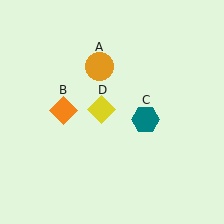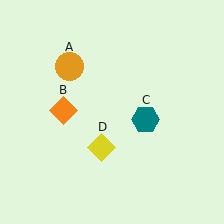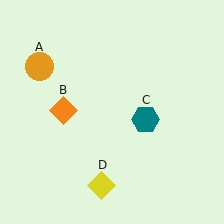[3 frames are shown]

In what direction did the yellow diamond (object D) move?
The yellow diamond (object D) moved down.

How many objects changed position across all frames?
2 objects changed position: orange circle (object A), yellow diamond (object D).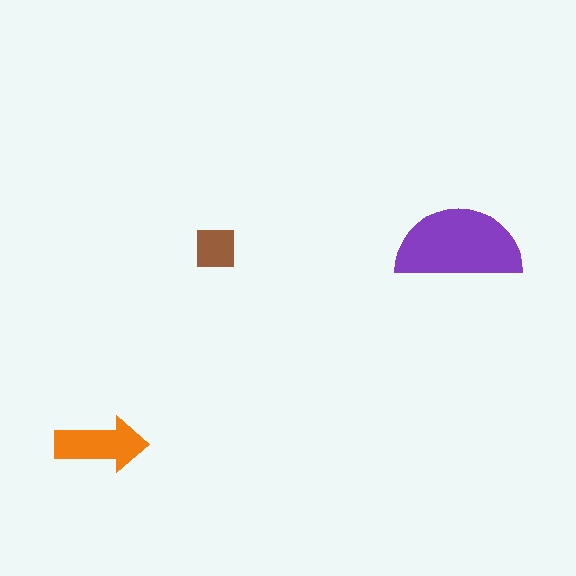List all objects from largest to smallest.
The purple semicircle, the orange arrow, the brown square.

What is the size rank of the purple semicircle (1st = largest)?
1st.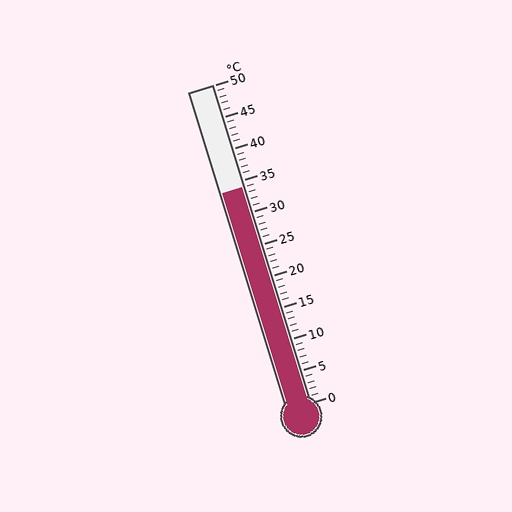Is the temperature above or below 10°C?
The temperature is above 10°C.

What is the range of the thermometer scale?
The thermometer scale ranges from 0°C to 50°C.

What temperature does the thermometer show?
The thermometer shows approximately 34°C.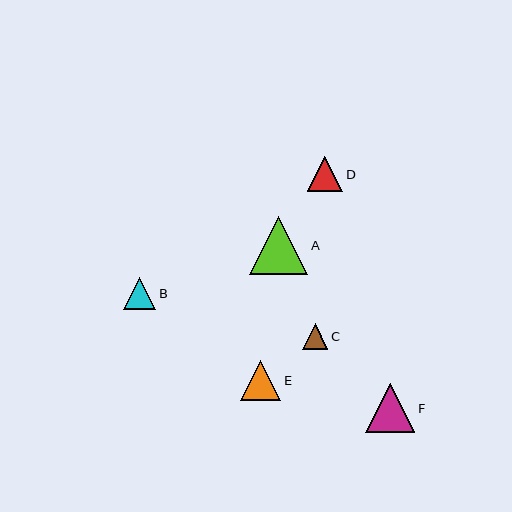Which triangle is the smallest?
Triangle C is the smallest with a size of approximately 25 pixels.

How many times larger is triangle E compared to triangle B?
Triangle E is approximately 1.2 times the size of triangle B.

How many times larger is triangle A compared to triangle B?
Triangle A is approximately 1.8 times the size of triangle B.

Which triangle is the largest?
Triangle A is the largest with a size of approximately 59 pixels.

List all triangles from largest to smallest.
From largest to smallest: A, F, E, D, B, C.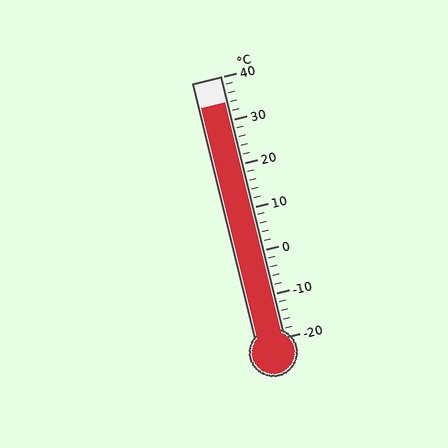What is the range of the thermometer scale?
The thermometer scale ranges from -20°C to 40°C.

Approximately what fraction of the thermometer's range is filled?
The thermometer is filled to approximately 90% of its range.